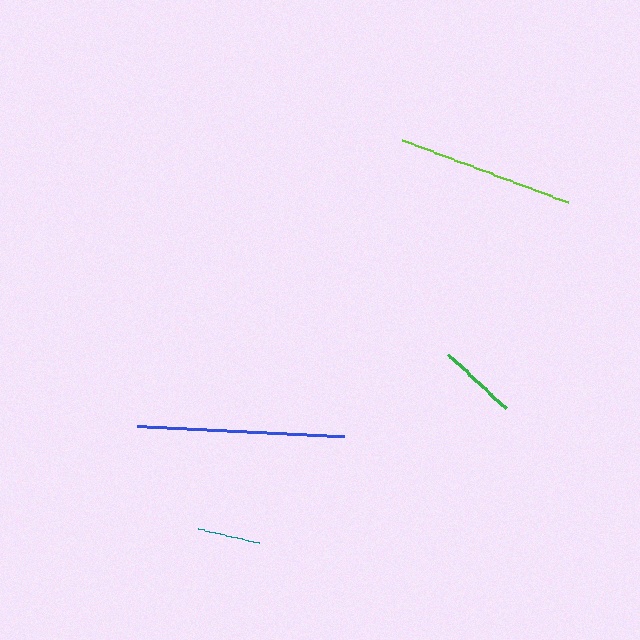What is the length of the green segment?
The green segment is approximately 79 pixels long.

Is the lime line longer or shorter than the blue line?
The blue line is longer than the lime line.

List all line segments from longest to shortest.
From longest to shortest: blue, lime, green, teal.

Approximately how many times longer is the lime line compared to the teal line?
The lime line is approximately 2.8 times the length of the teal line.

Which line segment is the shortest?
The teal line is the shortest at approximately 62 pixels.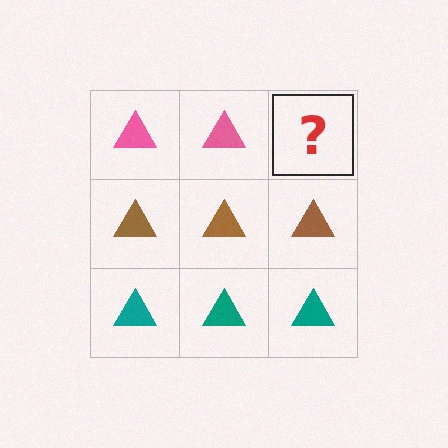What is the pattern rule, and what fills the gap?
The rule is that each row has a consistent color. The gap should be filled with a pink triangle.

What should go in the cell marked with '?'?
The missing cell should contain a pink triangle.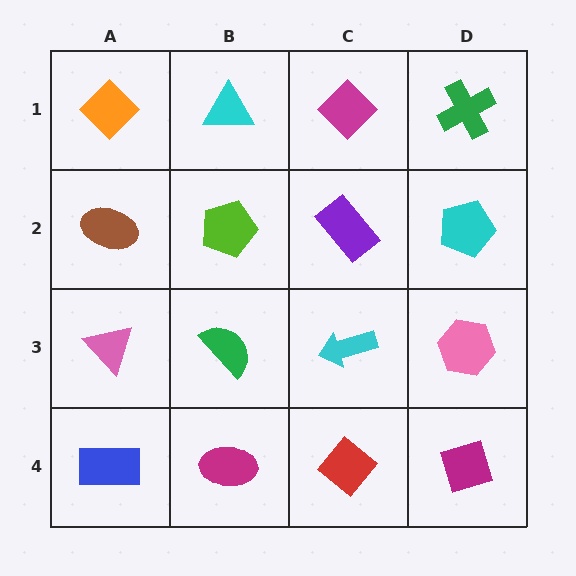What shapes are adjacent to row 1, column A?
A brown ellipse (row 2, column A), a cyan triangle (row 1, column B).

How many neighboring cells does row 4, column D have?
2.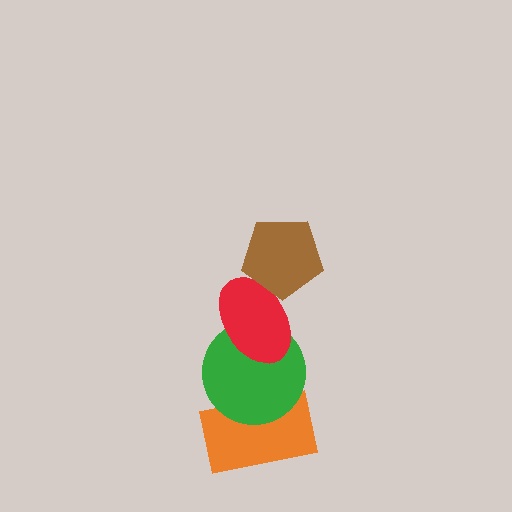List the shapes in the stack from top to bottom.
From top to bottom: the brown pentagon, the red ellipse, the green circle, the orange rectangle.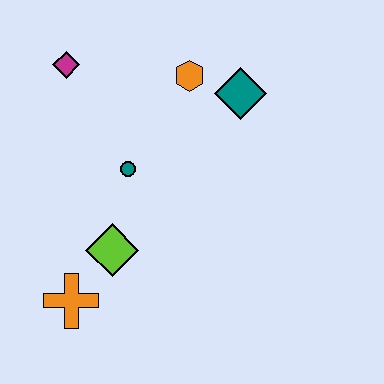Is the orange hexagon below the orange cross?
No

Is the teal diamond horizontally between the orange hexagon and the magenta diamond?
No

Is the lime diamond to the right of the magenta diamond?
Yes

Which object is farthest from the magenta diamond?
The orange cross is farthest from the magenta diamond.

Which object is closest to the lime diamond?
The orange cross is closest to the lime diamond.